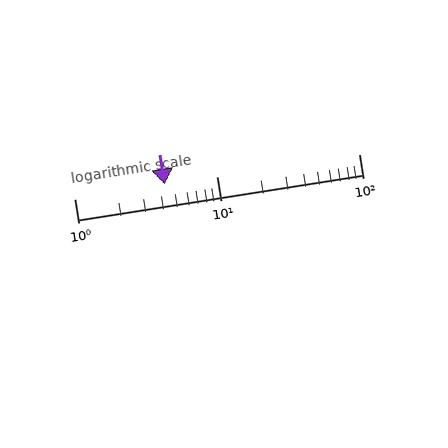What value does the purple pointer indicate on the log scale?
The pointer indicates approximately 4.3.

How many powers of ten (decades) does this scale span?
The scale spans 2 decades, from 1 to 100.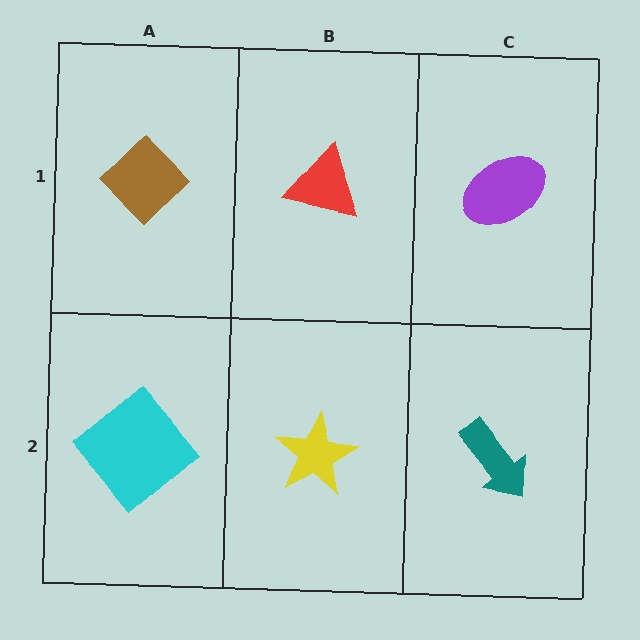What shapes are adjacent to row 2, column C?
A purple ellipse (row 1, column C), a yellow star (row 2, column B).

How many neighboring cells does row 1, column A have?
2.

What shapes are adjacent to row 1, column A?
A cyan diamond (row 2, column A), a red triangle (row 1, column B).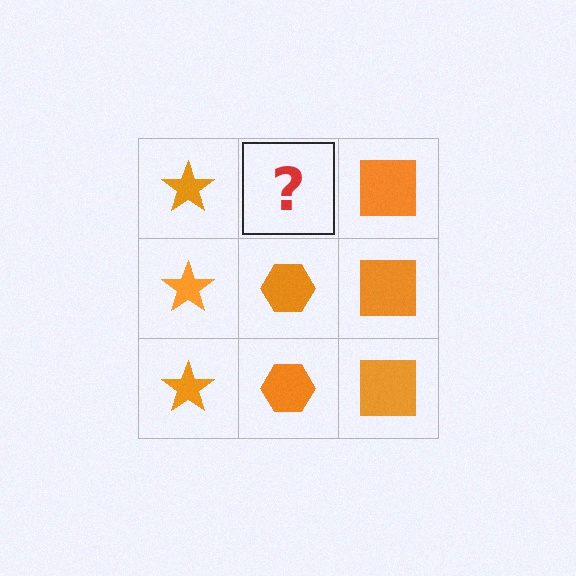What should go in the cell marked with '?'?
The missing cell should contain an orange hexagon.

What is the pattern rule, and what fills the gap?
The rule is that each column has a consistent shape. The gap should be filled with an orange hexagon.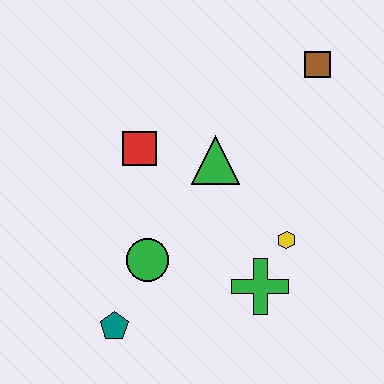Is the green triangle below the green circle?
No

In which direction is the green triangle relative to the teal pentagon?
The green triangle is above the teal pentagon.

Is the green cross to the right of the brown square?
No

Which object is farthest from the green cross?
The brown square is farthest from the green cross.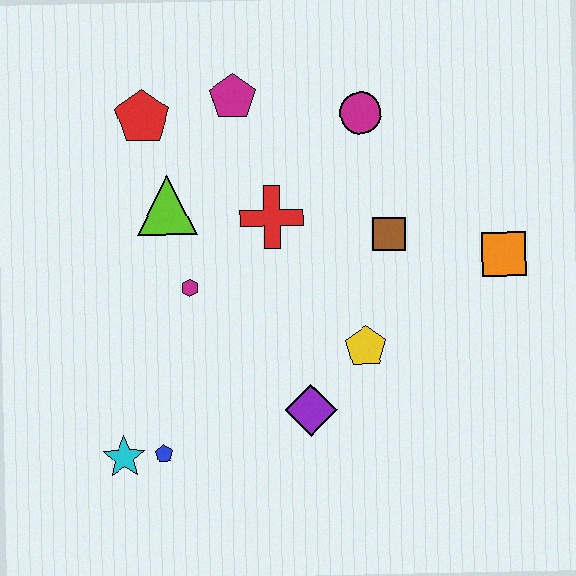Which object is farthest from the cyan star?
The orange square is farthest from the cyan star.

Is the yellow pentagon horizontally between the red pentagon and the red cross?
No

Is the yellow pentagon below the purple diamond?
No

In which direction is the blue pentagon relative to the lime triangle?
The blue pentagon is below the lime triangle.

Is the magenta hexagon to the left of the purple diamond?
Yes